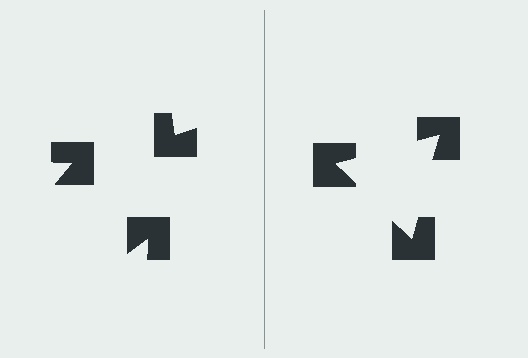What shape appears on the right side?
An illusory triangle.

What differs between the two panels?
The notched squares are positioned identically on both sides; only the wedge orientations differ. On the right they align to a triangle; on the left they are misaligned.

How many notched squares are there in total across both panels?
6 — 3 on each side.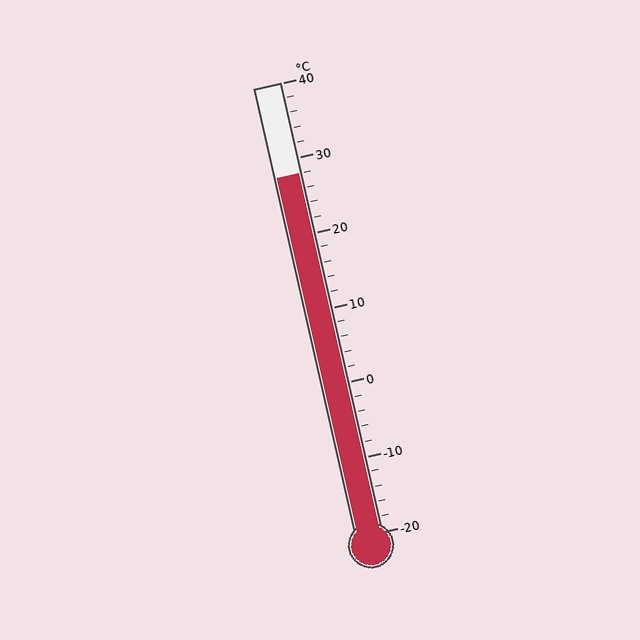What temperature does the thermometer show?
The thermometer shows approximately 28°C.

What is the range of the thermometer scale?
The thermometer scale ranges from -20°C to 40°C.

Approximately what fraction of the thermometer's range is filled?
The thermometer is filled to approximately 80% of its range.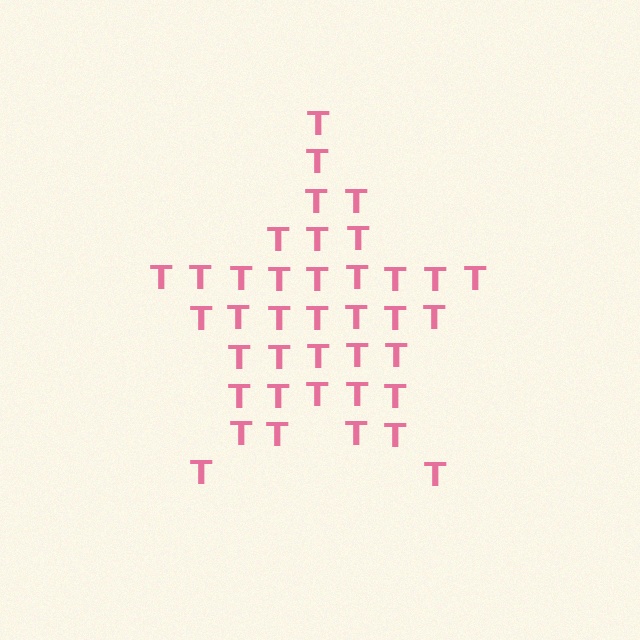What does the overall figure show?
The overall figure shows a star.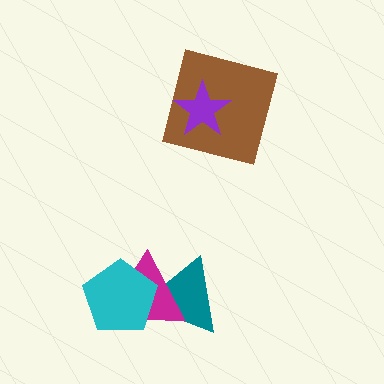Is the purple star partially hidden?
No, no other shape covers it.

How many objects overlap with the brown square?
1 object overlaps with the brown square.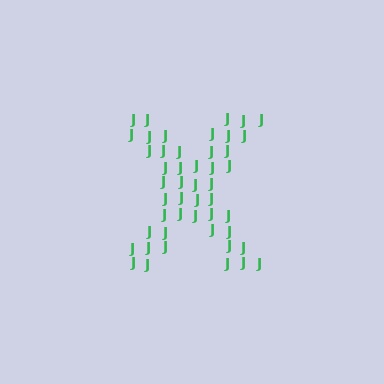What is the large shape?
The large shape is the letter X.